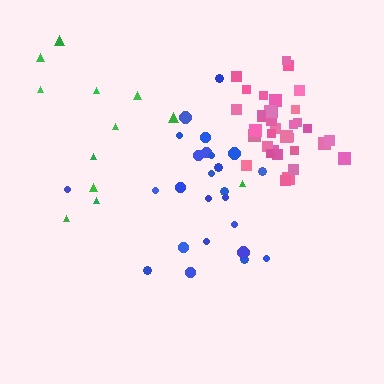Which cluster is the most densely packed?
Pink.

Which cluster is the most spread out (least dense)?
Green.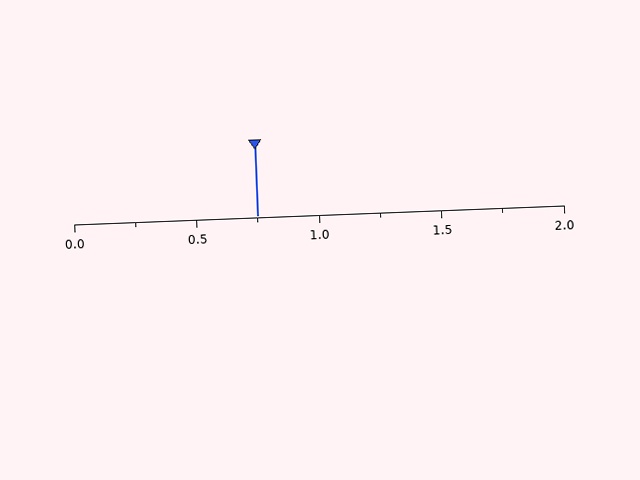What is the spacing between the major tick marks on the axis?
The major ticks are spaced 0.5 apart.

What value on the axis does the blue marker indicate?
The marker indicates approximately 0.75.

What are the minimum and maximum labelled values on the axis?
The axis runs from 0.0 to 2.0.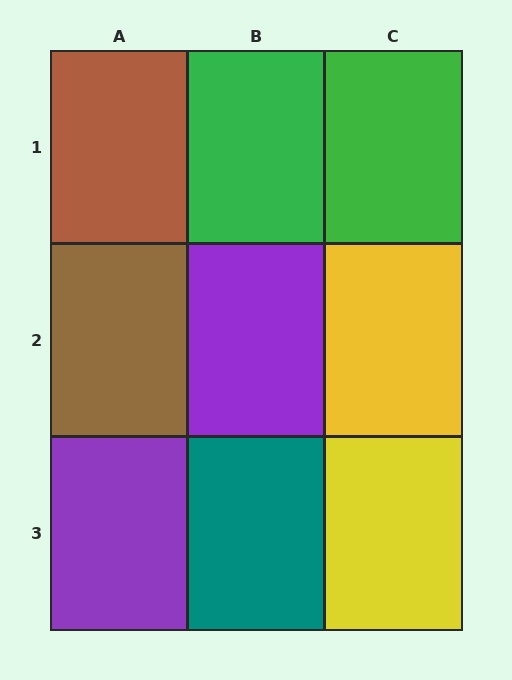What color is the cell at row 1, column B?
Green.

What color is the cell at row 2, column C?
Yellow.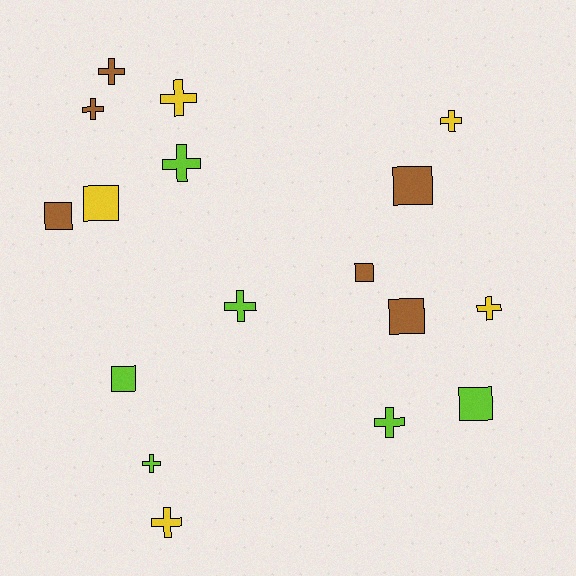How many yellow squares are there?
There is 1 yellow square.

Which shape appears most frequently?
Cross, with 10 objects.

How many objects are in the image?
There are 17 objects.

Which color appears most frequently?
Lime, with 6 objects.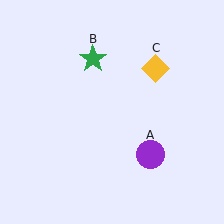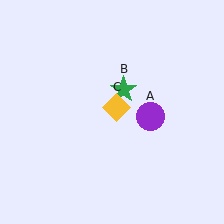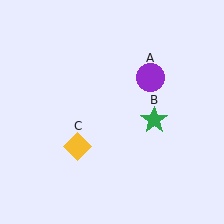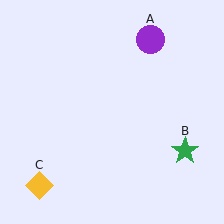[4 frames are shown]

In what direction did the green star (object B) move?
The green star (object B) moved down and to the right.